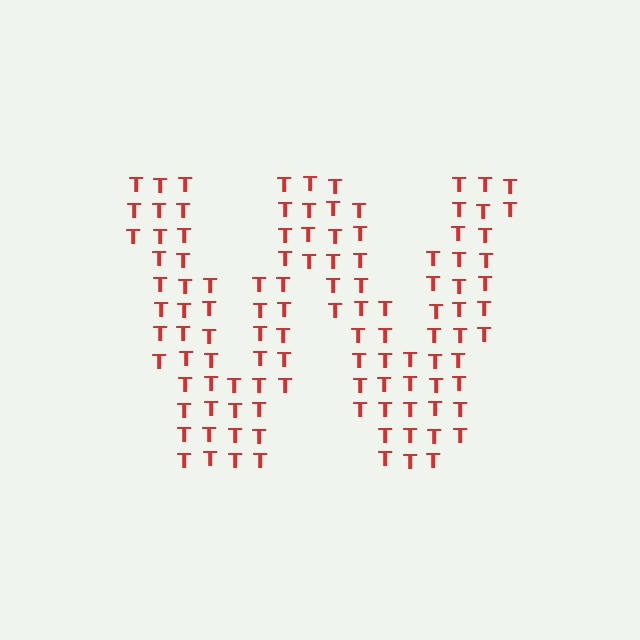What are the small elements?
The small elements are letter T's.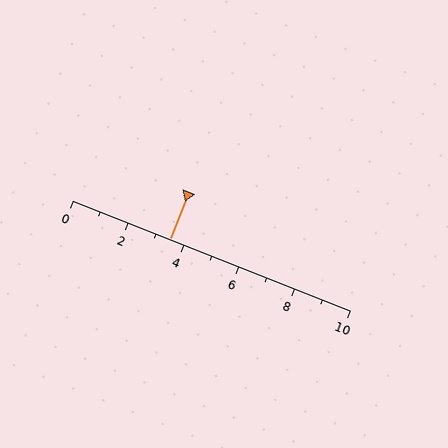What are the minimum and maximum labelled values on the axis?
The axis runs from 0 to 10.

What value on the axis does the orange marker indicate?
The marker indicates approximately 3.5.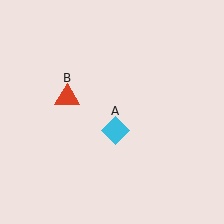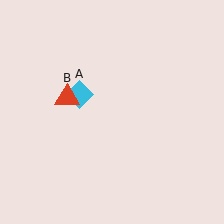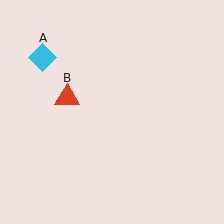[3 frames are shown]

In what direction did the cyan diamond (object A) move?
The cyan diamond (object A) moved up and to the left.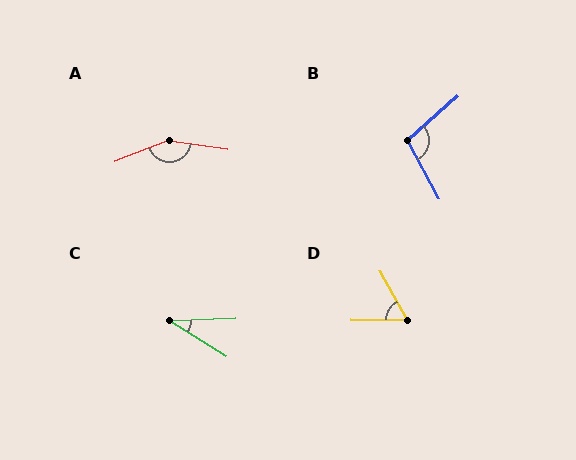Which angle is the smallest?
C, at approximately 34 degrees.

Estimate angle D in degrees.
Approximately 61 degrees.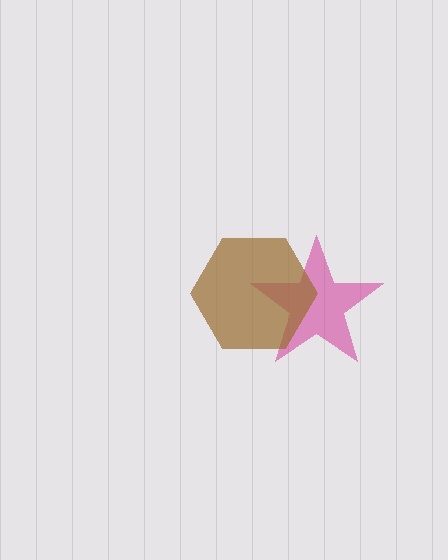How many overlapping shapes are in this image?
There are 2 overlapping shapes in the image.